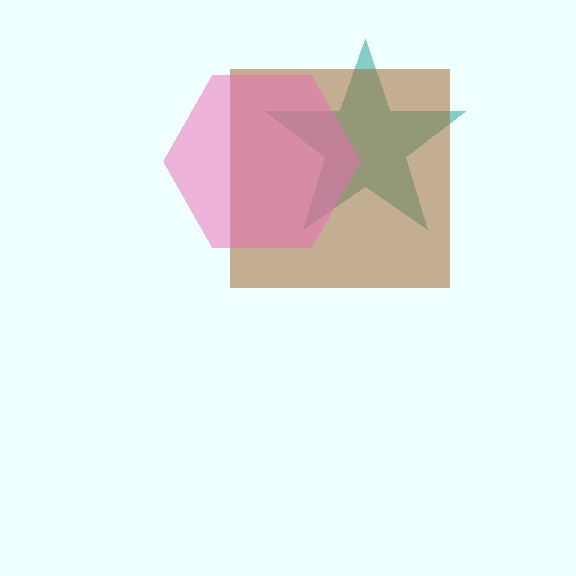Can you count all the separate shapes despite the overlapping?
Yes, there are 3 separate shapes.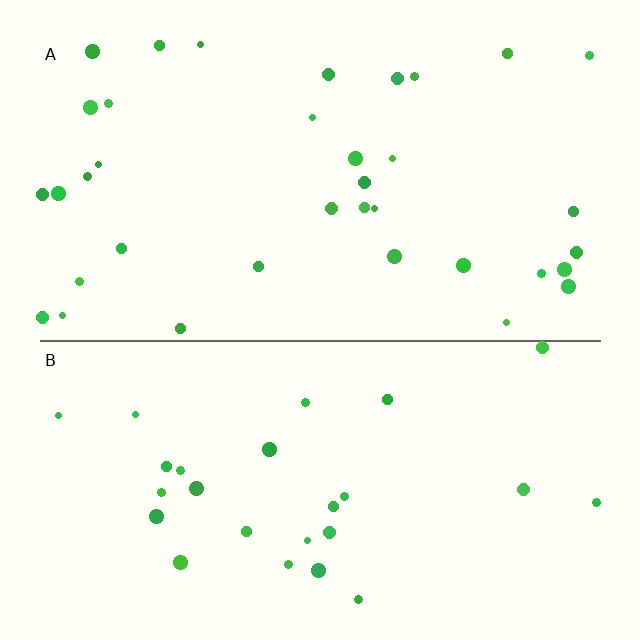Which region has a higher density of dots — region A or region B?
A (the top).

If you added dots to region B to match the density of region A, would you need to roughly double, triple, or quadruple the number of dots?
Approximately double.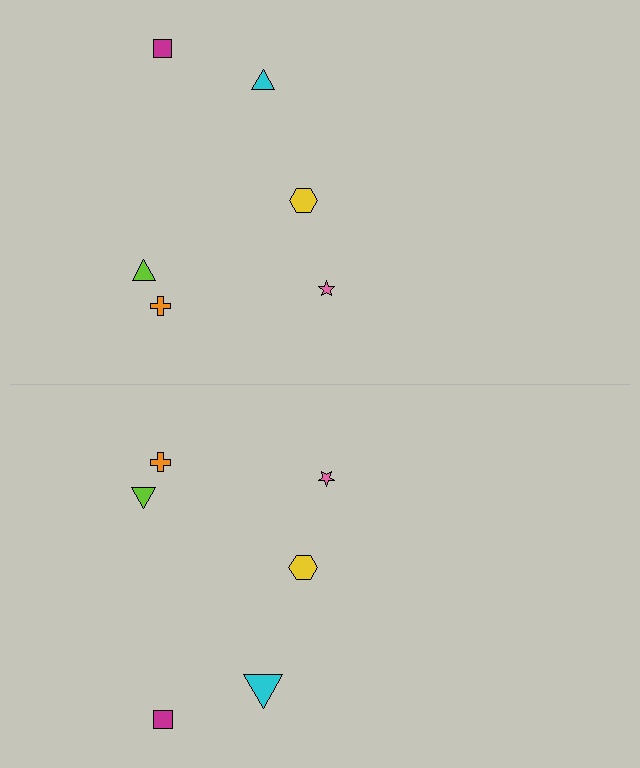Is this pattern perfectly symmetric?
No, the pattern is not perfectly symmetric. The cyan triangle on the bottom side has a different size than its mirror counterpart.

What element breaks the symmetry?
The cyan triangle on the bottom side has a different size than its mirror counterpart.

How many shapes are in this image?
There are 12 shapes in this image.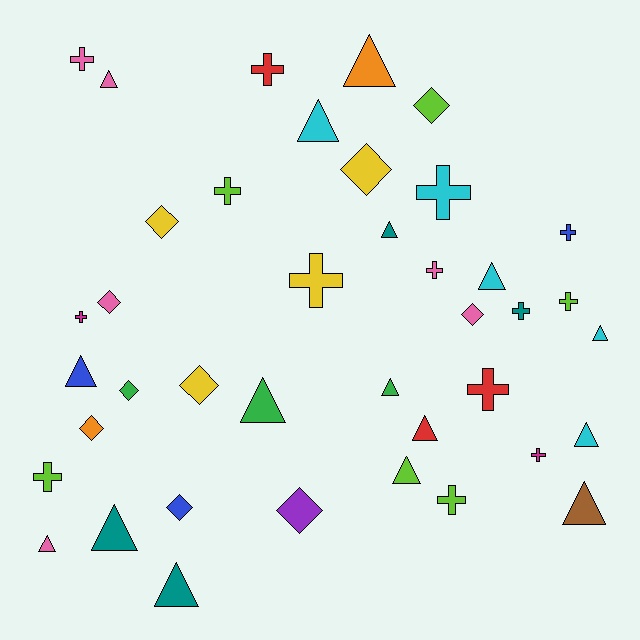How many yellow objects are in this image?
There are 4 yellow objects.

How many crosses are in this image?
There are 14 crosses.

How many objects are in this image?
There are 40 objects.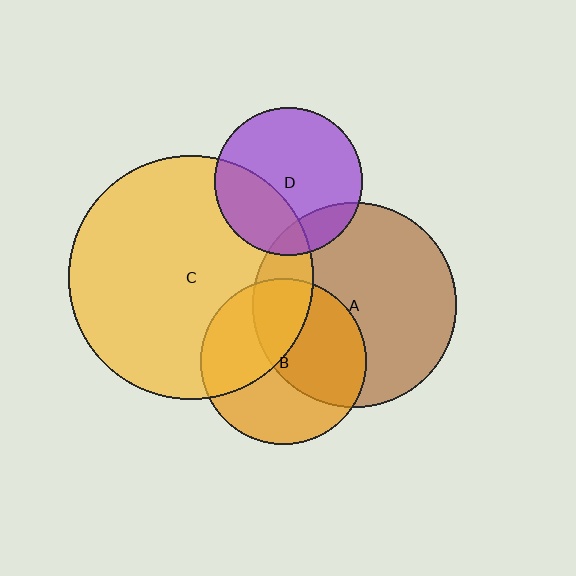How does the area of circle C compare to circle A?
Approximately 1.4 times.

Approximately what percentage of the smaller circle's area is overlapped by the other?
Approximately 50%.